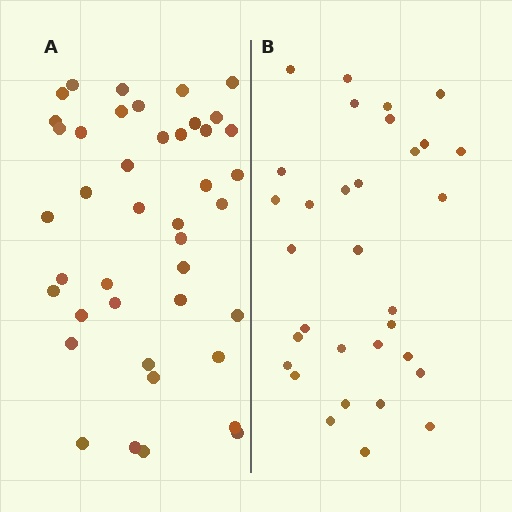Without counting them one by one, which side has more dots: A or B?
Region A (the left region) has more dots.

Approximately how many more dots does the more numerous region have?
Region A has roughly 10 or so more dots than region B.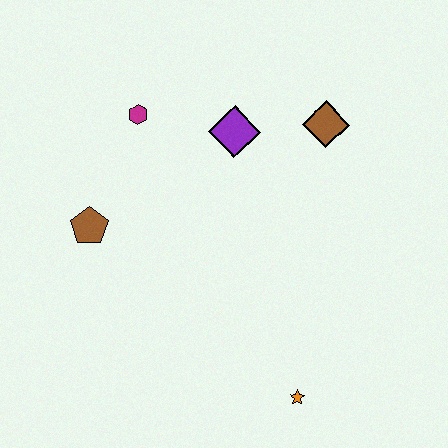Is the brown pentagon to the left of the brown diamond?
Yes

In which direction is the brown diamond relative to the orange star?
The brown diamond is above the orange star.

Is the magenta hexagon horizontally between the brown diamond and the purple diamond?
No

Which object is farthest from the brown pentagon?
The orange star is farthest from the brown pentagon.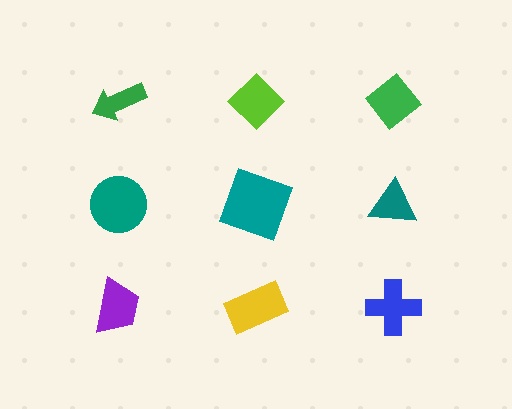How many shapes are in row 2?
3 shapes.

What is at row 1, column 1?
A green arrow.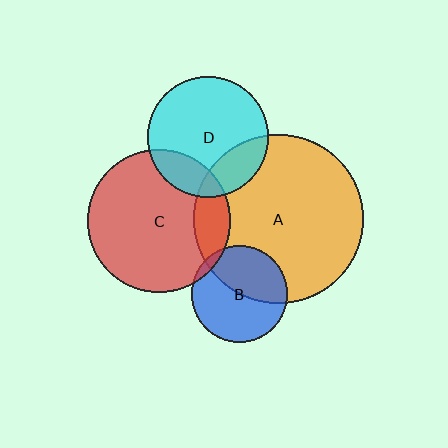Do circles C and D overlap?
Yes.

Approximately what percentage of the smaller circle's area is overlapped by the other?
Approximately 20%.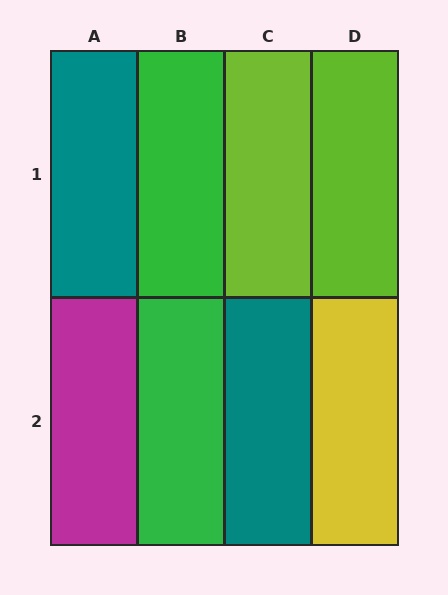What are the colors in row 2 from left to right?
Magenta, green, teal, yellow.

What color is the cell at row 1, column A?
Teal.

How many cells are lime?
2 cells are lime.